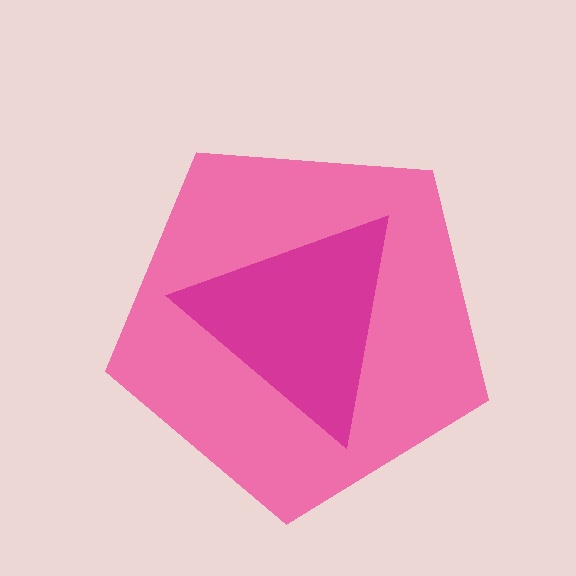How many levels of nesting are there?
2.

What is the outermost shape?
The pink pentagon.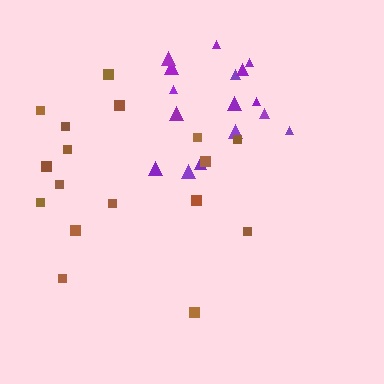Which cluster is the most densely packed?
Purple.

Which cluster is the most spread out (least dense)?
Brown.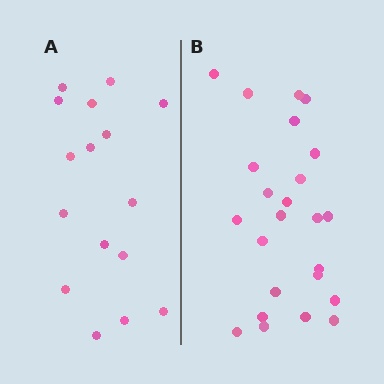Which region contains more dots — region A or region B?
Region B (the right region) has more dots.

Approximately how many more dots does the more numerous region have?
Region B has roughly 8 or so more dots than region A.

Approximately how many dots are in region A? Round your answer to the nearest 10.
About 20 dots. (The exact count is 16, which rounds to 20.)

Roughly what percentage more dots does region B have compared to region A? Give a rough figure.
About 50% more.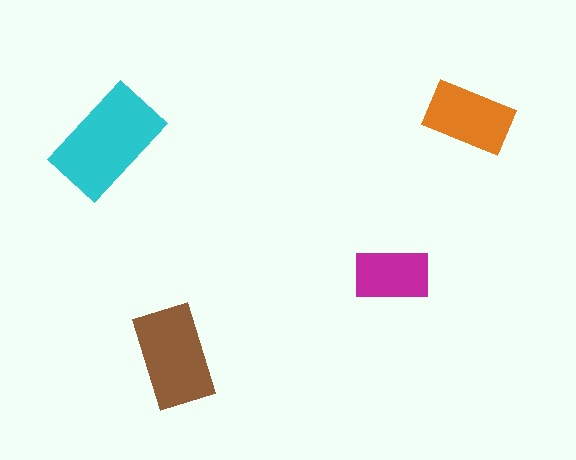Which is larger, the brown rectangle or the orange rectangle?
The brown one.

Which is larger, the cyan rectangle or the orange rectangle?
The cyan one.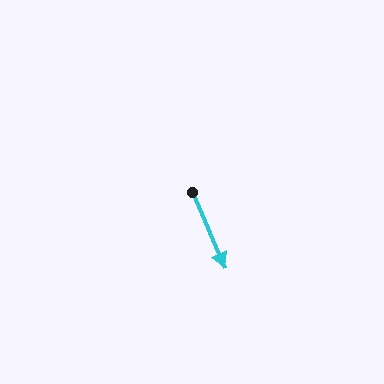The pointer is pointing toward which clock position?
Roughly 5 o'clock.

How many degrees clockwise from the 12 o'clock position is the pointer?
Approximately 157 degrees.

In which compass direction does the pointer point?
Southeast.